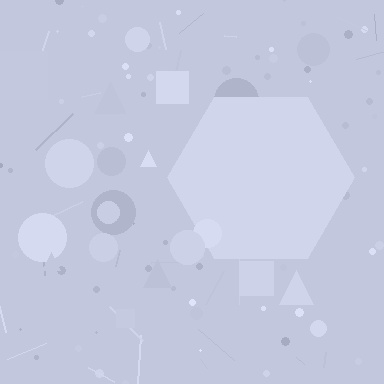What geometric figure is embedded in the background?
A hexagon is embedded in the background.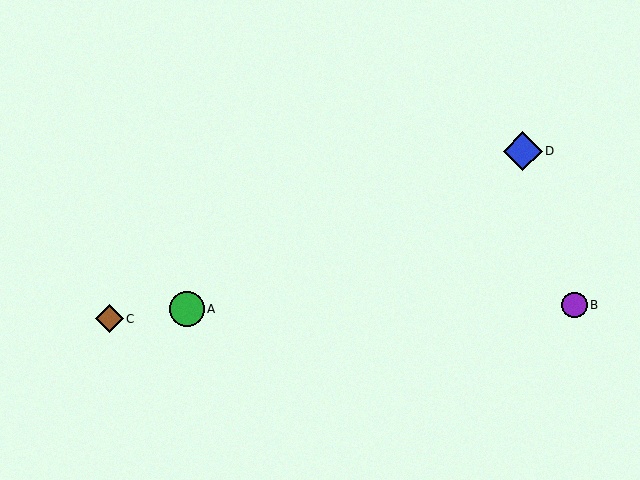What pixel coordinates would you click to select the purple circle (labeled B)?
Click at (575, 305) to select the purple circle B.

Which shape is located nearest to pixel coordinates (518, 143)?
The blue diamond (labeled D) at (523, 151) is nearest to that location.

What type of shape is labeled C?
Shape C is a brown diamond.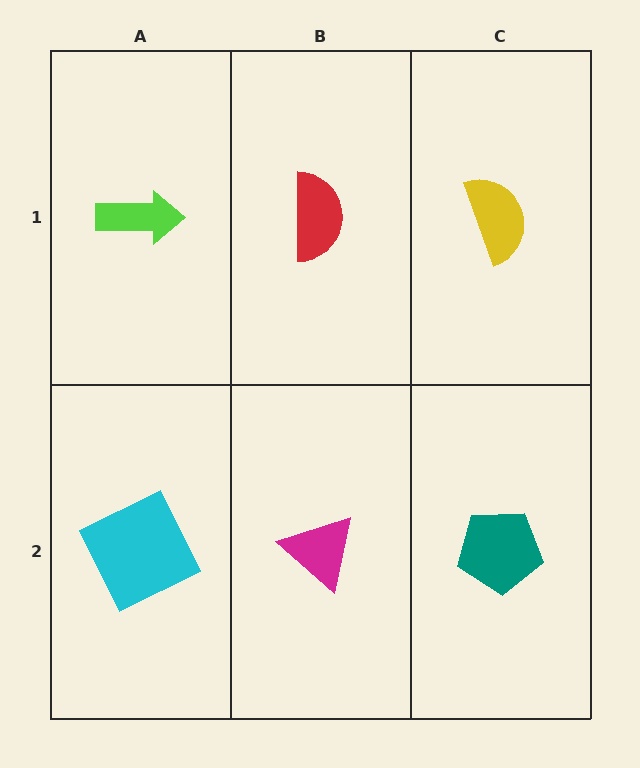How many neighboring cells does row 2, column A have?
2.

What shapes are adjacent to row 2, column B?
A red semicircle (row 1, column B), a cyan square (row 2, column A), a teal pentagon (row 2, column C).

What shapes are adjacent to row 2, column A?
A lime arrow (row 1, column A), a magenta triangle (row 2, column B).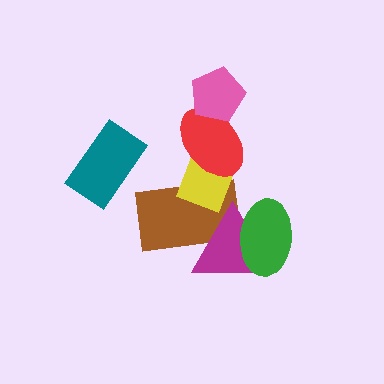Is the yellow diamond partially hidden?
Yes, it is partially covered by another shape.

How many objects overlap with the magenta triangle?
3 objects overlap with the magenta triangle.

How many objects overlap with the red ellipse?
3 objects overlap with the red ellipse.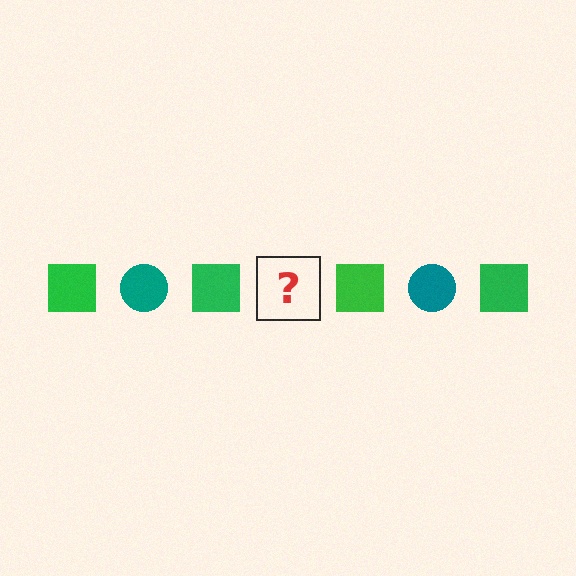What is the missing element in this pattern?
The missing element is a teal circle.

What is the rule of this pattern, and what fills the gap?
The rule is that the pattern alternates between green square and teal circle. The gap should be filled with a teal circle.